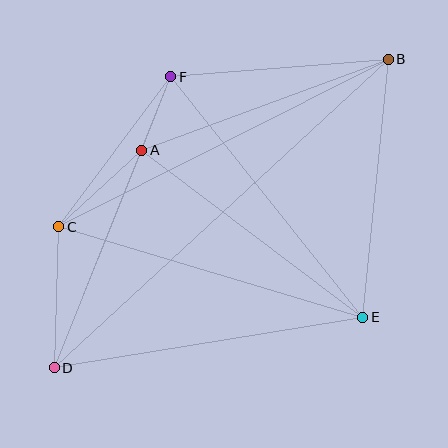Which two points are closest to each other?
Points A and F are closest to each other.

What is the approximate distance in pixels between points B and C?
The distance between B and C is approximately 369 pixels.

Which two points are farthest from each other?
Points B and D are farthest from each other.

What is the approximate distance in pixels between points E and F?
The distance between E and F is approximately 308 pixels.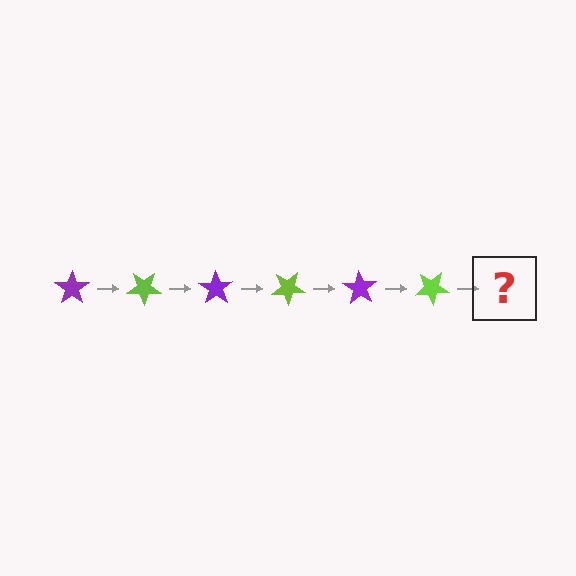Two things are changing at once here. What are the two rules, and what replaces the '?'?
The two rules are that it rotates 35 degrees each step and the color cycles through purple and lime. The '?' should be a purple star, rotated 210 degrees from the start.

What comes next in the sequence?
The next element should be a purple star, rotated 210 degrees from the start.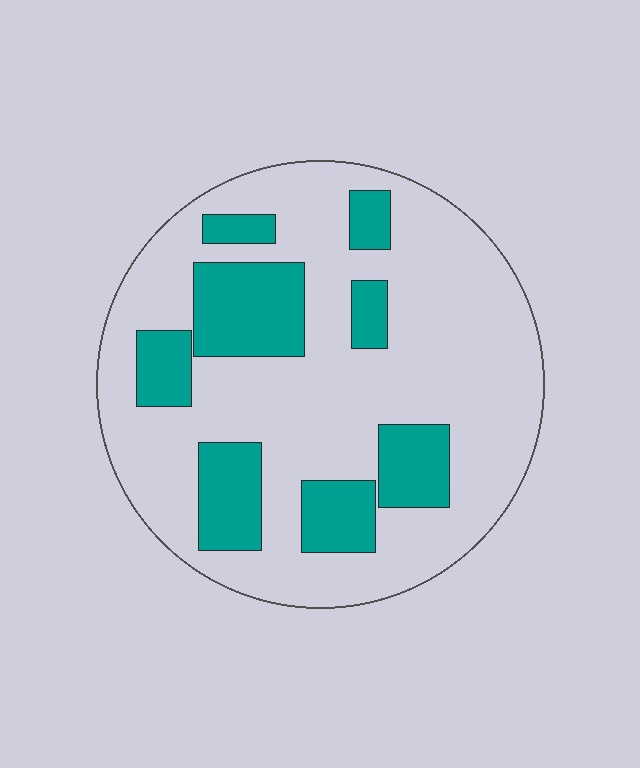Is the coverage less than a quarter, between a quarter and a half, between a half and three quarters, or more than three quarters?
Between a quarter and a half.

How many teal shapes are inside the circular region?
8.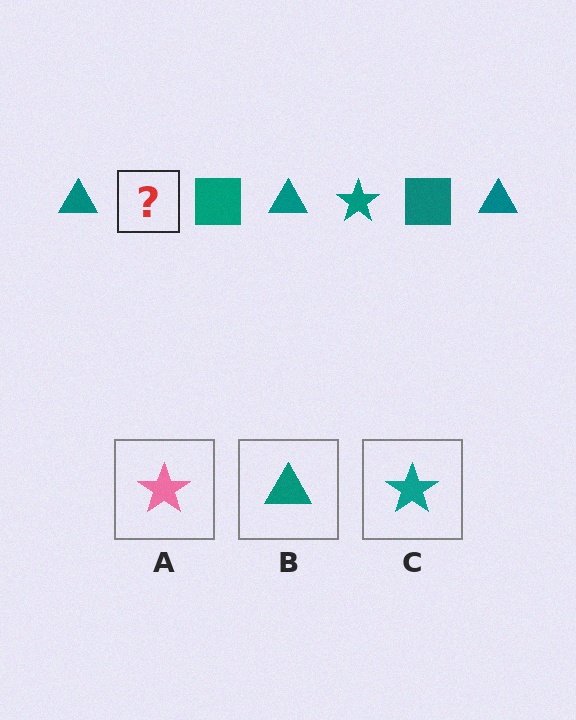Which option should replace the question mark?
Option C.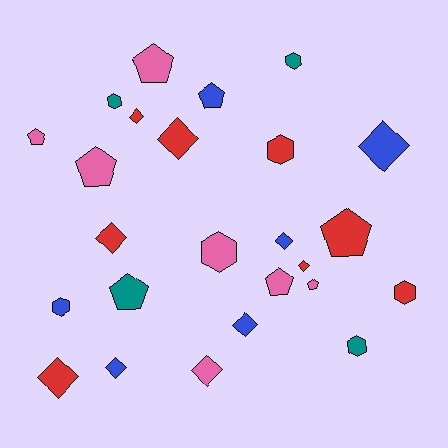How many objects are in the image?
There are 25 objects.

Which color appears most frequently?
Red, with 8 objects.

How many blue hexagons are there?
There is 1 blue hexagon.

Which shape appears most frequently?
Diamond, with 10 objects.